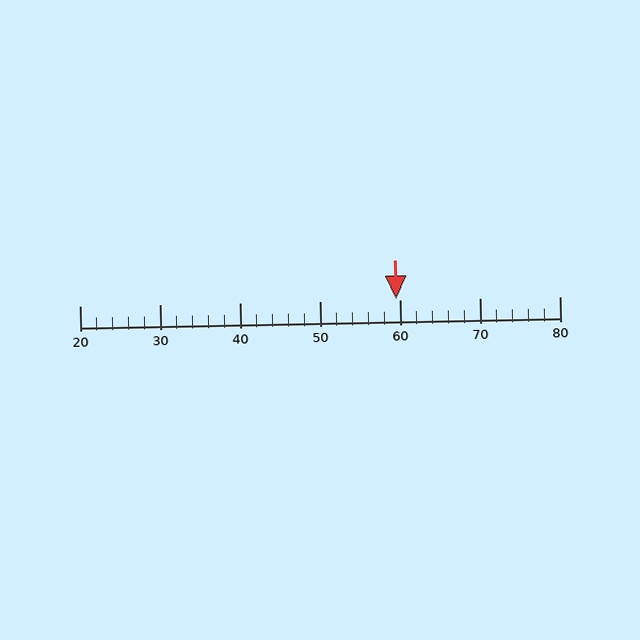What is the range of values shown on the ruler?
The ruler shows values from 20 to 80.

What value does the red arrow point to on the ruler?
The red arrow points to approximately 60.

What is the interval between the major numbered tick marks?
The major tick marks are spaced 10 units apart.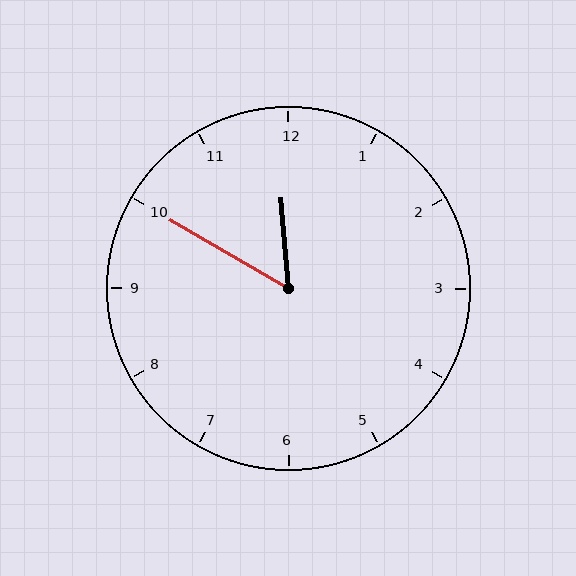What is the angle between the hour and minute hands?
Approximately 55 degrees.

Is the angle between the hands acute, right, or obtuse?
It is acute.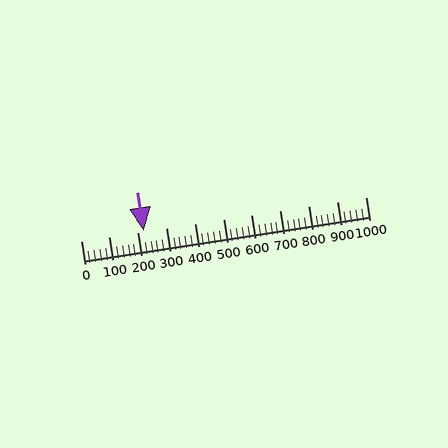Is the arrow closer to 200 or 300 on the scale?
The arrow is closer to 200.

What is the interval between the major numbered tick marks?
The major tick marks are spaced 100 units apart.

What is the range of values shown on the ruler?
The ruler shows values from 0 to 1000.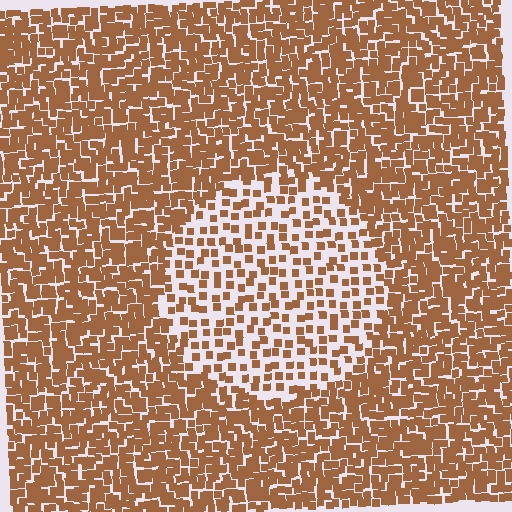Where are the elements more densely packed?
The elements are more densely packed outside the circle boundary.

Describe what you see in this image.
The image contains small brown elements arranged at two different densities. A circle-shaped region is visible where the elements are less densely packed than the surrounding area.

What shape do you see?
I see a circle.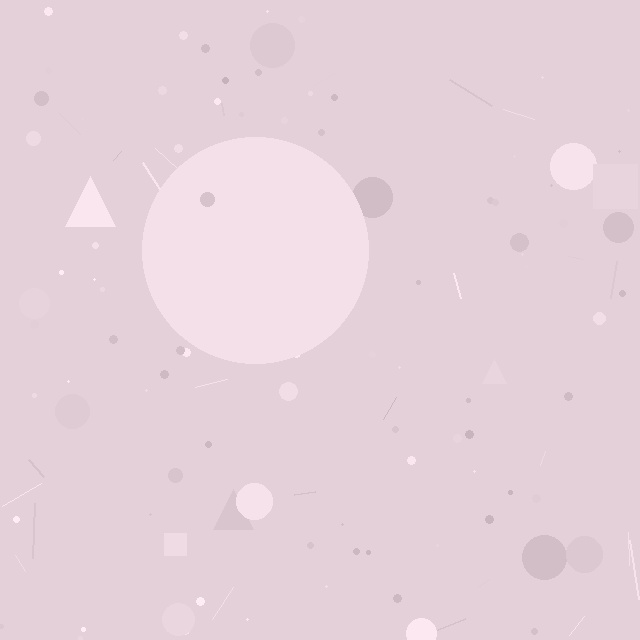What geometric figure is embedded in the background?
A circle is embedded in the background.